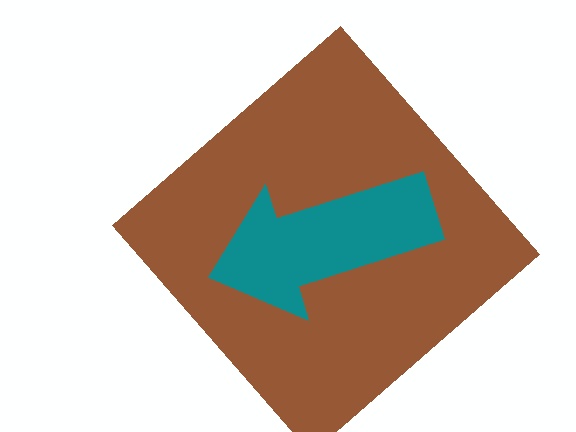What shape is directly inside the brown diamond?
The teal arrow.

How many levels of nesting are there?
2.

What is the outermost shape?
The brown diamond.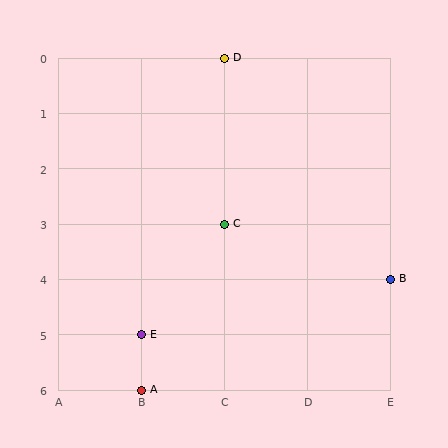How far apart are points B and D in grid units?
Points B and D are 2 columns and 4 rows apart (about 4.5 grid units diagonally).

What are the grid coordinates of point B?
Point B is at grid coordinates (E, 4).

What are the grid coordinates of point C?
Point C is at grid coordinates (C, 3).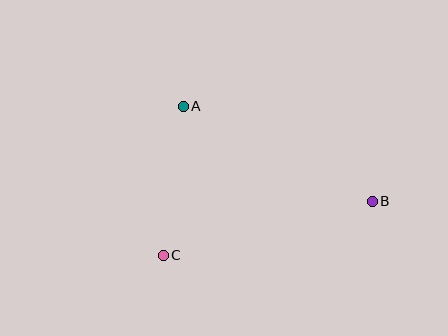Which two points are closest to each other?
Points A and C are closest to each other.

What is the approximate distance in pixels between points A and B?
The distance between A and B is approximately 212 pixels.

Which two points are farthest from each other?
Points B and C are farthest from each other.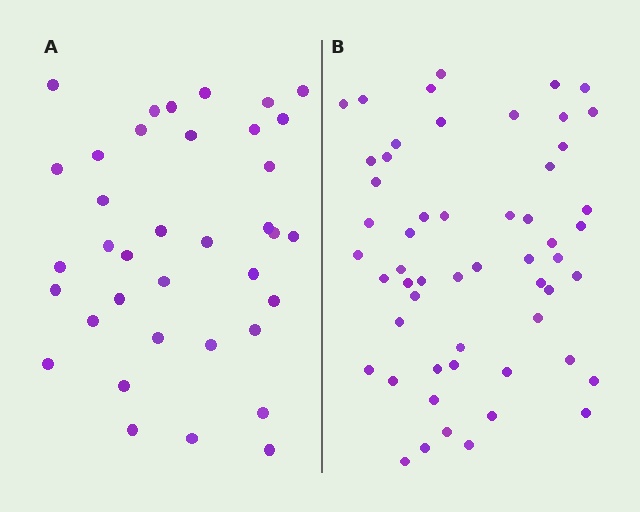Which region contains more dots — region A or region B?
Region B (the right region) has more dots.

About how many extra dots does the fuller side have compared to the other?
Region B has approximately 20 more dots than region A.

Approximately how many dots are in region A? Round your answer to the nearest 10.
About 40 dots. (The exact count is 37, which rounds to 40.)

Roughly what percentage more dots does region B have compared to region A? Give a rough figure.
About 50% more.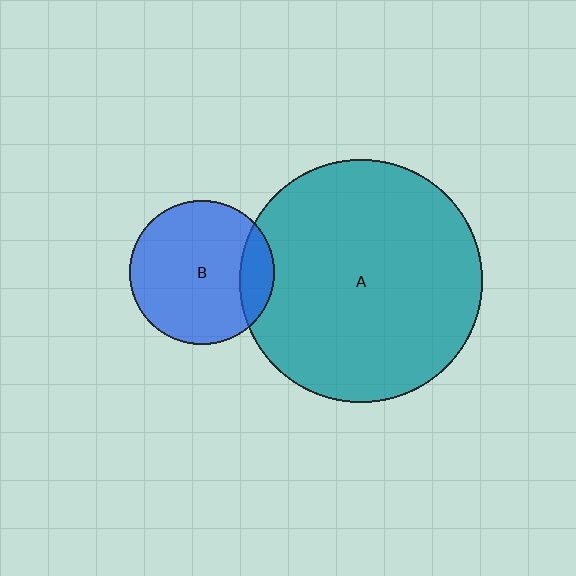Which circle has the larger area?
Circle A (teal).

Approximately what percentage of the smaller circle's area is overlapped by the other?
Approximately 15%.